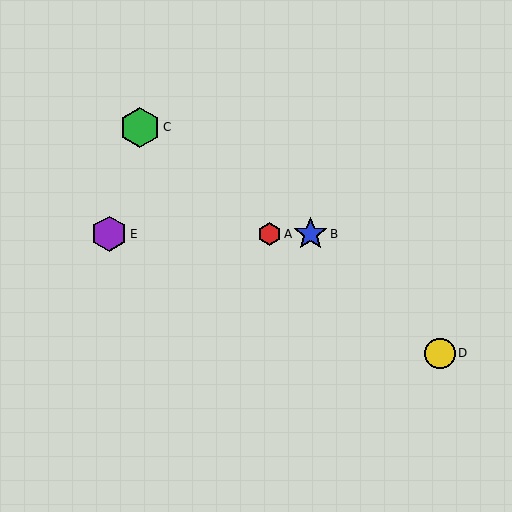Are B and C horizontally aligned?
No, B is at y≈234 and C is at y≈127.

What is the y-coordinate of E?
Object E is at y≈234.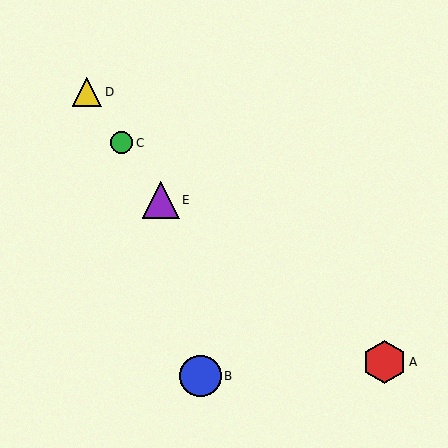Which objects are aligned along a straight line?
Objects C, D, E are aligned along a straight line.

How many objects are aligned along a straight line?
3 objects (C, D, E) are aligned along a straight line.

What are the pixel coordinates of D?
Object D is at (87, 92).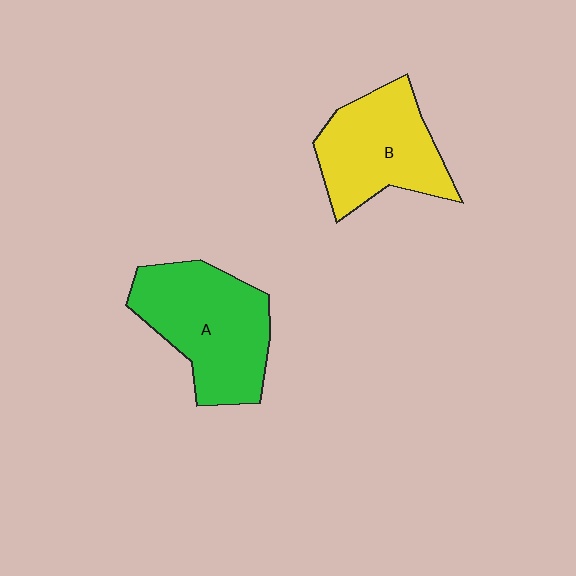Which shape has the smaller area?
Shape B (yellow).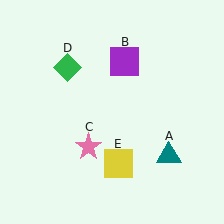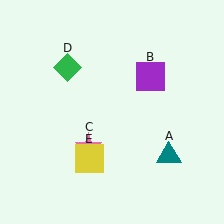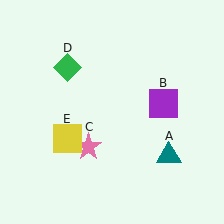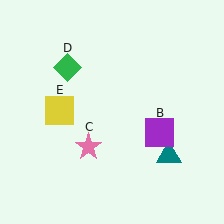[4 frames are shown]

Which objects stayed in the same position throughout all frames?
Teal triangle (object A) and pink star (object C) and green diamond (object D) remained stationary.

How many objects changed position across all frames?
2 objects changed position: purple square (object B), yellow square (object E).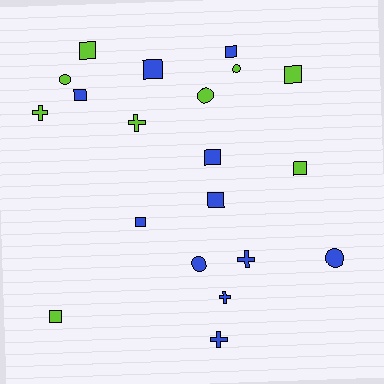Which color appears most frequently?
Blue, with 11 objects.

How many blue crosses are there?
There are 3 blue crosses.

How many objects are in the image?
There are 20 objects.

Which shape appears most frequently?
Square, with 10 objects.